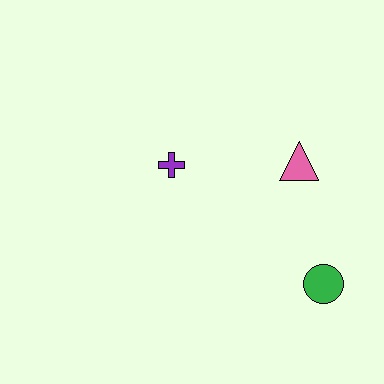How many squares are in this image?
There are no squares.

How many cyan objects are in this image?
There are no cyan objects.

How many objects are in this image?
There are 3 objects.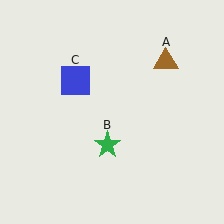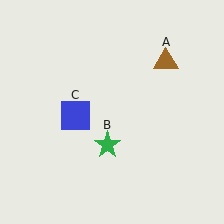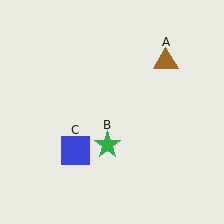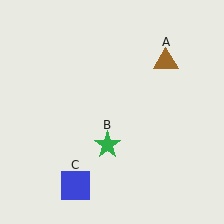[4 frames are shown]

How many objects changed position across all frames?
1 object changed position: blue square (object C).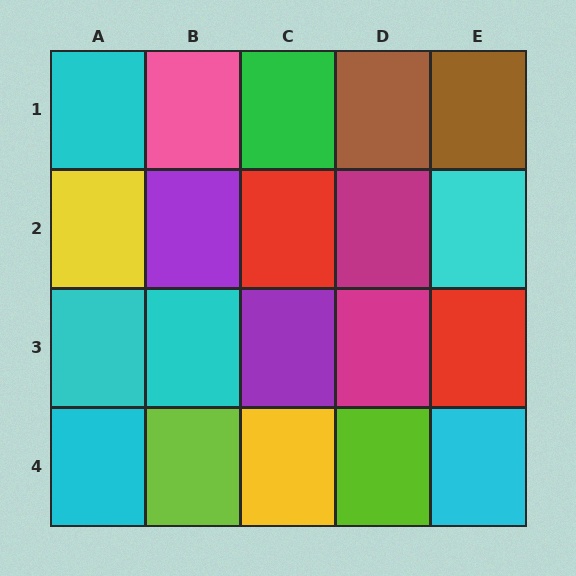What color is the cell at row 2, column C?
Red.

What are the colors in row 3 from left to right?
Cyan, cyan, purple, magenta, red.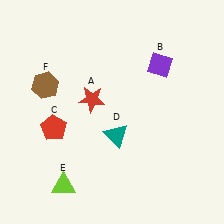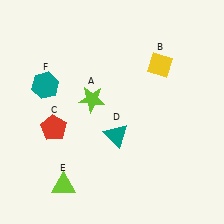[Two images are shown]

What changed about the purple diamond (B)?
In Image 1, B is purple. In Image 2, it changed to yellow.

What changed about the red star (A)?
In Image 1, A is red. In Image 2, it changed to lime.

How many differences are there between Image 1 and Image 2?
There are 3 differences between the two images.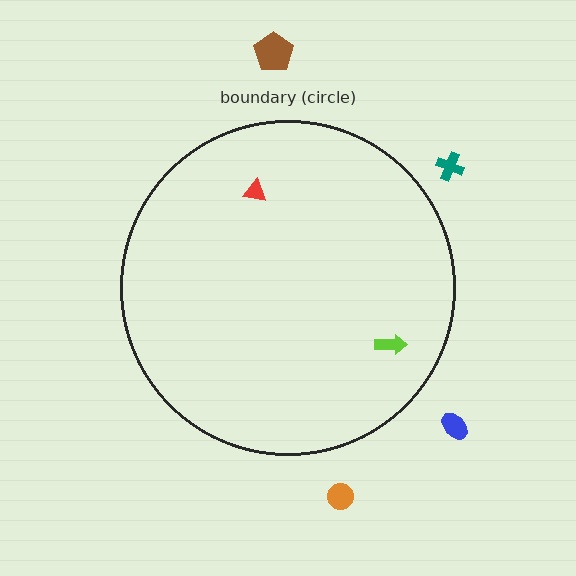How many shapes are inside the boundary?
2 inside, 4 outside.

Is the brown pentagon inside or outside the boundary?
Outside.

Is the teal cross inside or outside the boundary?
Outside.